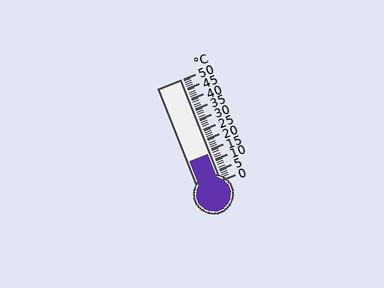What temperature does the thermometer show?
The thermometer shows approximately 13°C.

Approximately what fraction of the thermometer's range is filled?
The thermometer is filled to approximately 25% of its range.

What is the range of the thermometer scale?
The thermometer scale ranges from 0°C to 50°C.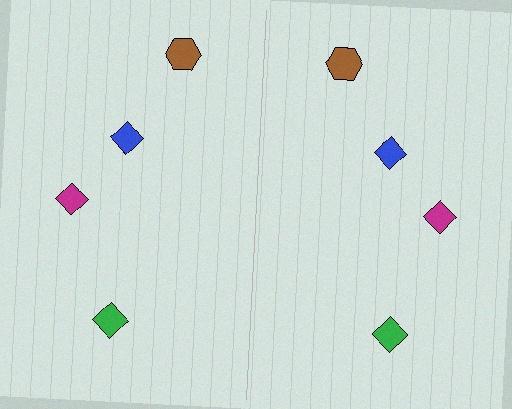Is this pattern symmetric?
Yes, this pattern has bilateral (reflection) symmetry.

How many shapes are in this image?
There are 8 shapes in this image.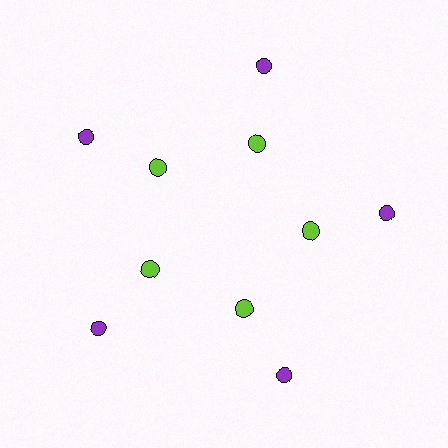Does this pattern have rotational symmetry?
Yes, this pattern has 5-fold rotational symmetry. It looks the same after rotating 72 degrees around the center.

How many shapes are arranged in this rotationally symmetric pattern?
There are 10 shapes, arranged in 5 groups of 2.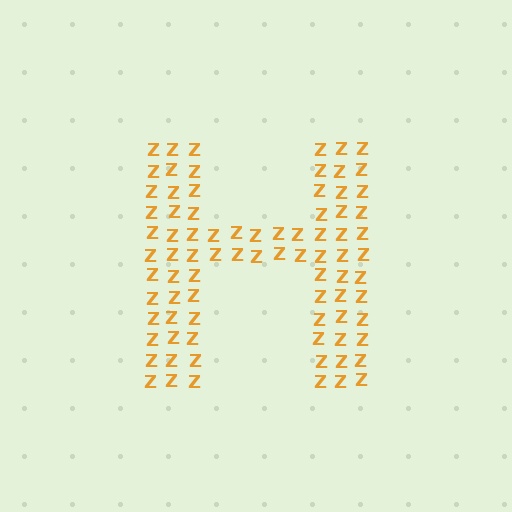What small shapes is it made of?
It is made of small letter Z's.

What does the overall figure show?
The overall figure shows the letter H.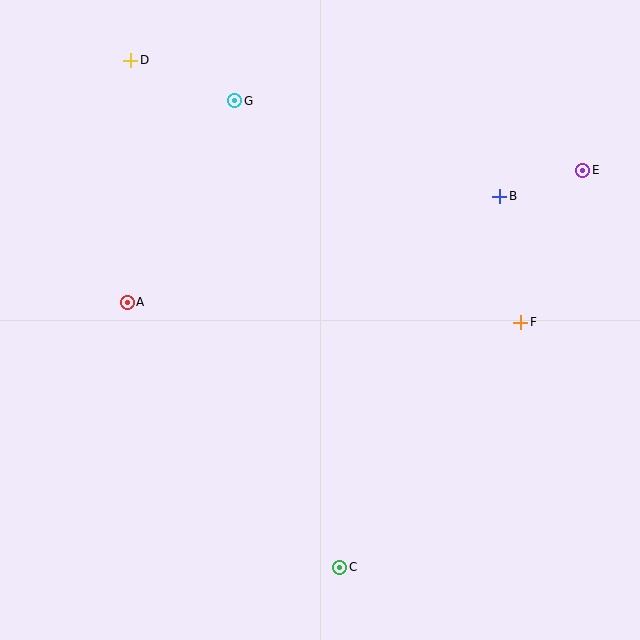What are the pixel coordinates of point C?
Point C is at (340, 567).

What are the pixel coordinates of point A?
Point A is at (127, 302).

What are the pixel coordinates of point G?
Point G is at (235, 101).